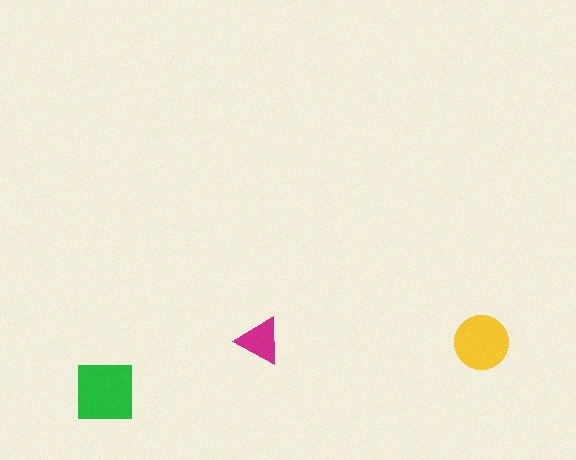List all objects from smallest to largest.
The magenta triangle, the yellow circle, the green square.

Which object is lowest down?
The green square is bottommost.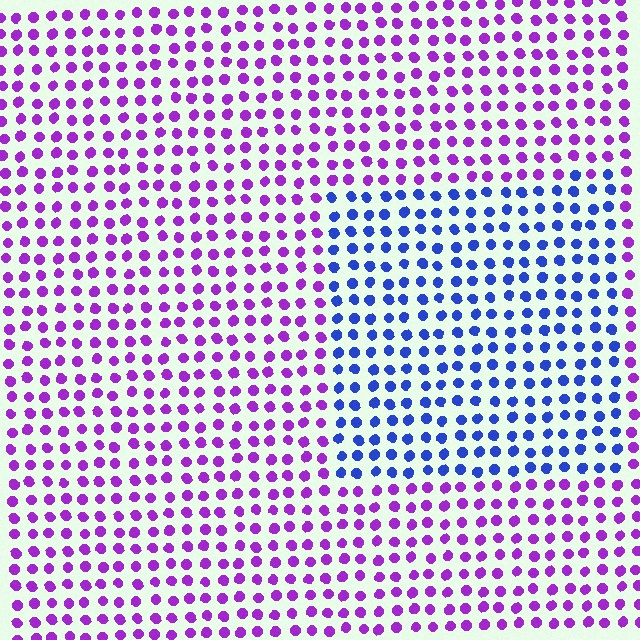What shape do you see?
I see a rectangle.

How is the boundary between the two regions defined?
The boundary is defined purely by a slight shift in hue (about 55 degrees). Spacing, size, and orientation are identical on both sides.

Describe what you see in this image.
The image is filled with small purple elements in a uniform arrangement. A rectangle-shaped region is visible where the elements are tinted to a slightly different hue, forming a subtle color boundary.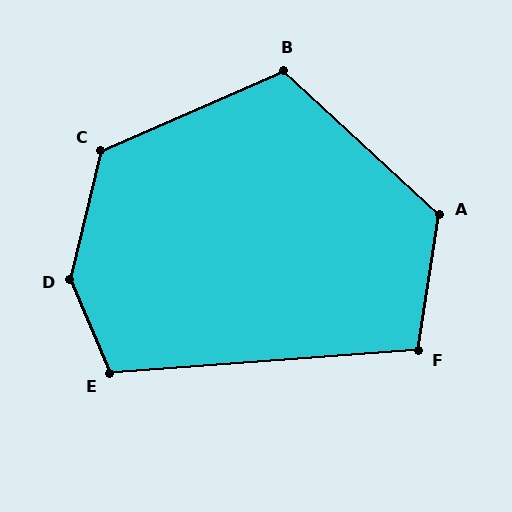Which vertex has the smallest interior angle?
F, at approximately 103 degrees.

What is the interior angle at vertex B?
Approximately 113 degrees (obtuse).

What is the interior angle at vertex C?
Approximately 127 degrees (obtuse).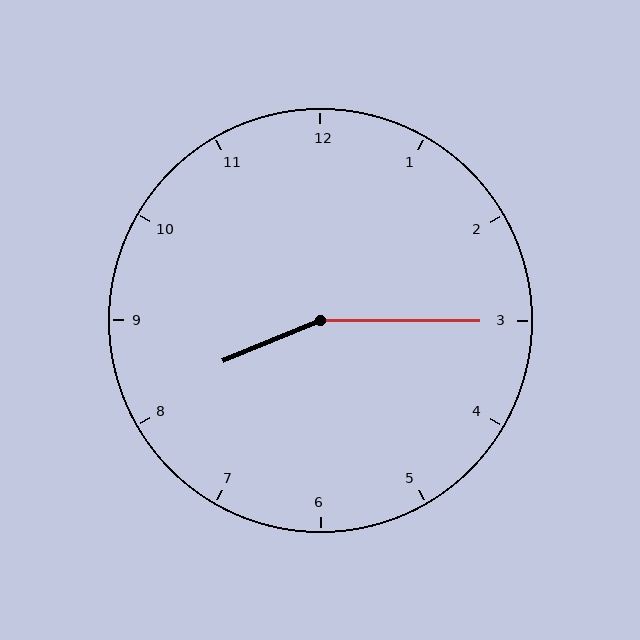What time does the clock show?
8:15.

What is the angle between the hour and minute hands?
Approximately 158 degrees.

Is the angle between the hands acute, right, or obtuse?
It is obtuse.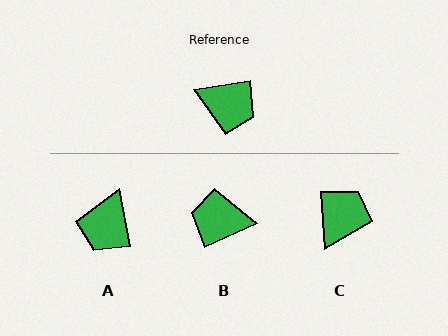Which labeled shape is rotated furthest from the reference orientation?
B, about 164 degrees away.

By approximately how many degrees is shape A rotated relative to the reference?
Approximately 89 degrees clockwise.